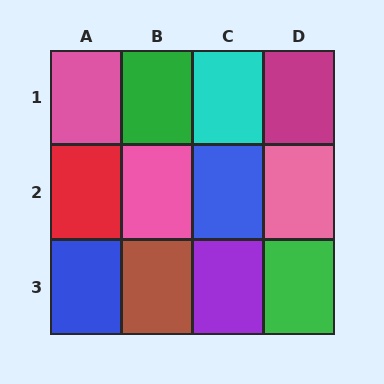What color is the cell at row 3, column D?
Green.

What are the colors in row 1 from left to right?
Pink, green, cyan, magenta.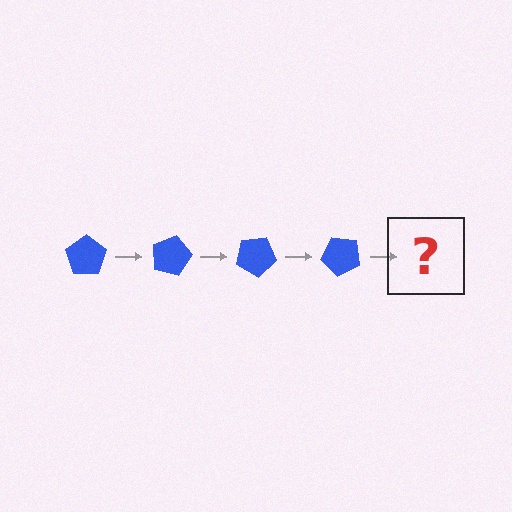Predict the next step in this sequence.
The next step is a blue pentagon rotated 60 degrees.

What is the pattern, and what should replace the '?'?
The pattern is that the pentagon rotates 15 degrees each step. The '?' should be a blue pentagon rotated 60 degrees.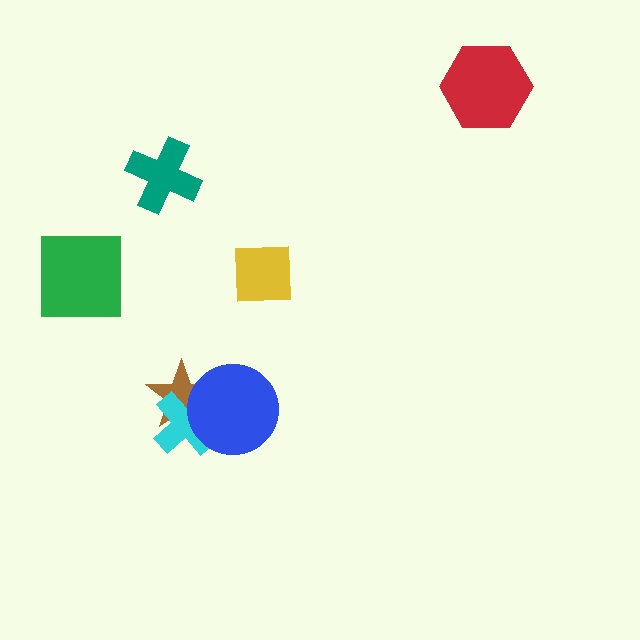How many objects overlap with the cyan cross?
2 objects overlap with the cyan cross.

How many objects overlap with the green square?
0 objects overlap with the green square.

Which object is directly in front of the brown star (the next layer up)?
The cyan cross is directly in front of the brown star.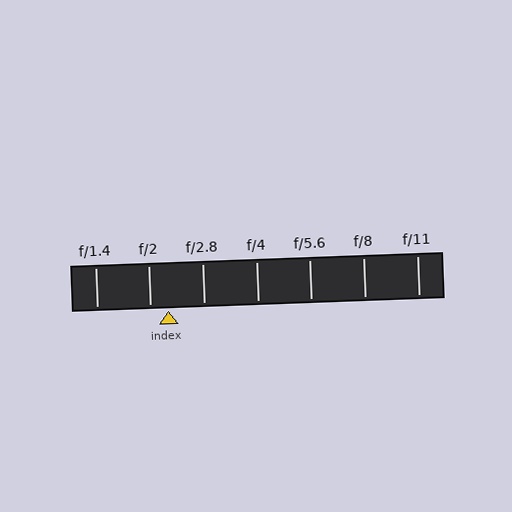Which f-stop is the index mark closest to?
The index mark is closest to f/2.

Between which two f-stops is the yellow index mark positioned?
The index mark is between f/2 and f/2.8.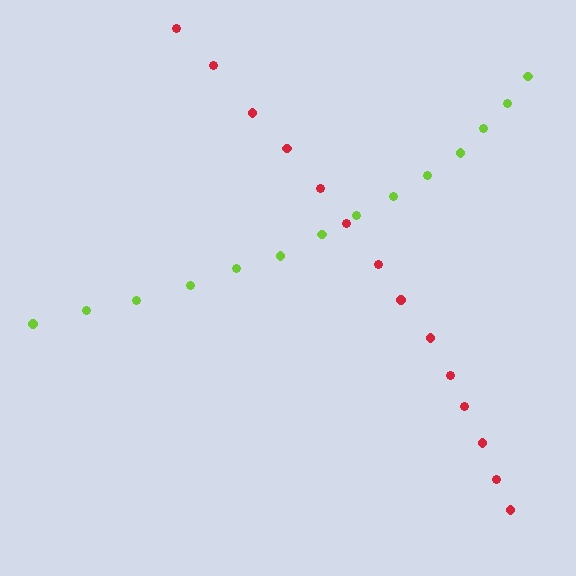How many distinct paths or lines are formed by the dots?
There are 2 distinct paths.